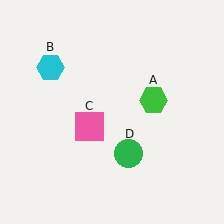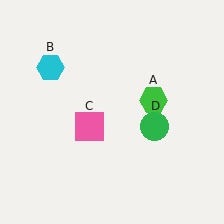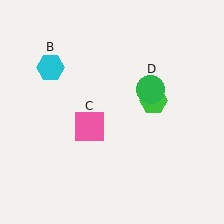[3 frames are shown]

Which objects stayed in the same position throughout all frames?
Green hexagon (object A) and cyan hexagon (object B) and pink square (object C) remained stationary.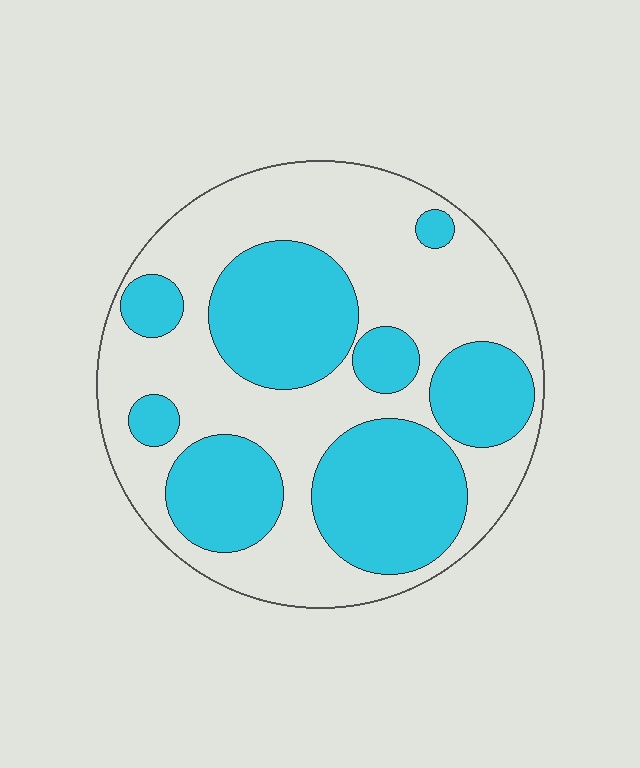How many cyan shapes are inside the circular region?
8.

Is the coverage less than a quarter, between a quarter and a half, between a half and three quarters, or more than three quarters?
Between a quarter and a half.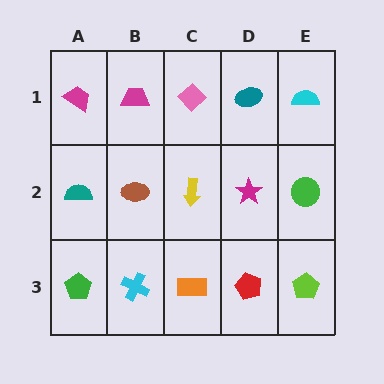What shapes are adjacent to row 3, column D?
A magenta star (row 2, column D), an orange rectangle (row 3, column C), a lime pentagon (row 3, column E).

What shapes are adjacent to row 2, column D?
A teal ellipse (row 1, column D), a red pentagon (row 3, column D), a yellow arrow (row 2, column C), a green circle (row 2, column E).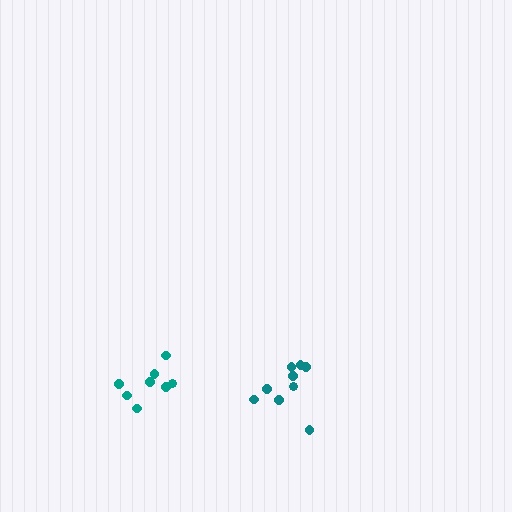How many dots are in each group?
Group 1: 8 dots, Group 2: 9 dots (17 total).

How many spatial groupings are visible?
There are 2 spatial groupings.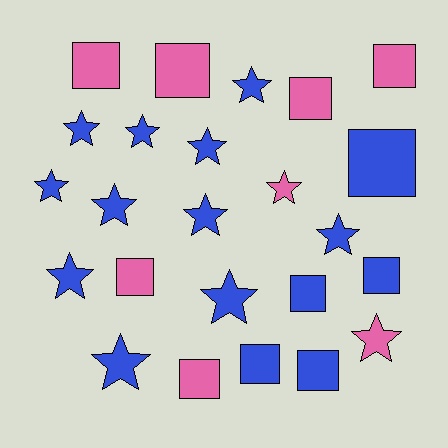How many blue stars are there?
There are 11 blue stars.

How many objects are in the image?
There are 24 objects.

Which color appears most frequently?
Blue, with 16 objects.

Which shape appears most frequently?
Star, with 13 objects.